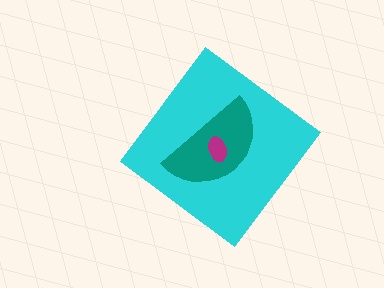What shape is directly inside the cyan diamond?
The teal semicircle.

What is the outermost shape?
The cyan diamond.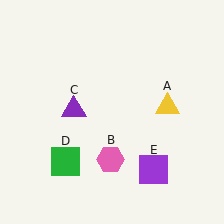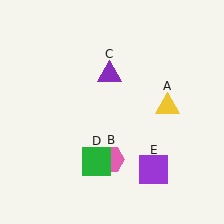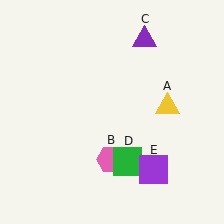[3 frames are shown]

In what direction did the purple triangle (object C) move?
The purple triangle (object C) moved up and to the right.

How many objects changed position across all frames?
2 objects changed position: purple triangle (object C), green square (object D).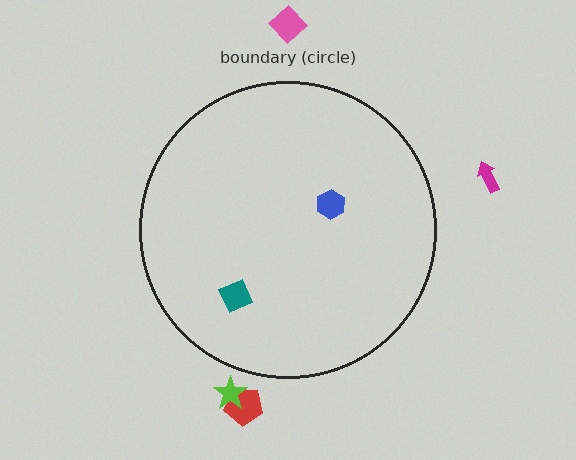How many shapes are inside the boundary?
2 inside, 4 outside.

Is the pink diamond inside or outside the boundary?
Outside.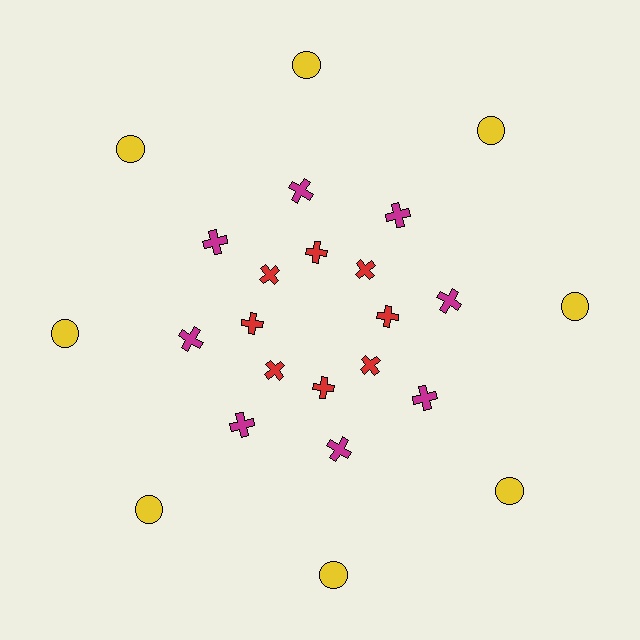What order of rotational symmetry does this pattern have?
This pattern has 8-fold rotational symmetry.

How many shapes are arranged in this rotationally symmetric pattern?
There are 24 shapes, arranged in 8 groups of 3.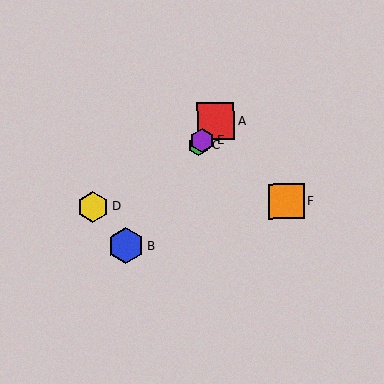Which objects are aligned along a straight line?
Objects A, B, C, E are aligned along a straight line.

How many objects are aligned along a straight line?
4 objects (A, B, C, E) are aligned along a straight line.